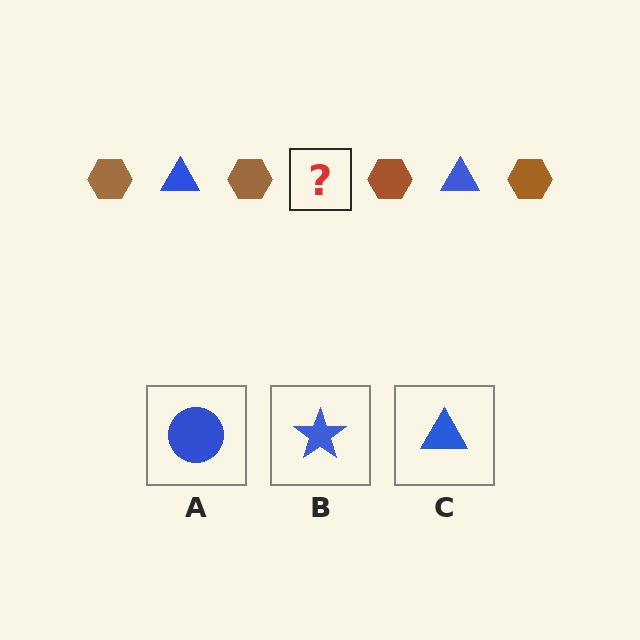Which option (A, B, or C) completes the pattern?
C.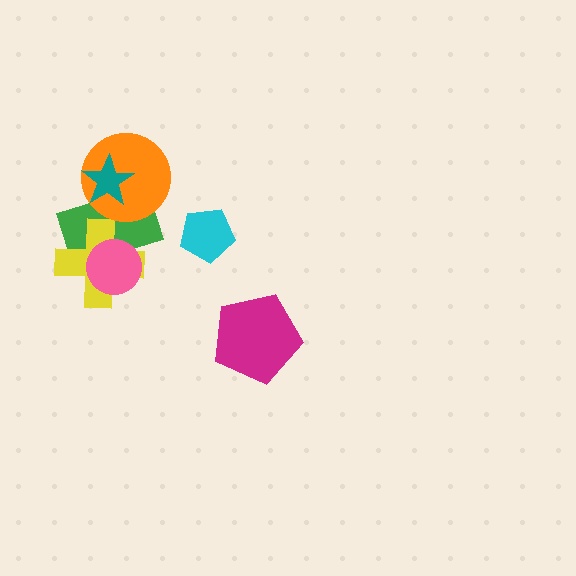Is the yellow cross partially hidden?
Yes, it is partially covered by another shape.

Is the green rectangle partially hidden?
Yes, it is partially covered by another shape.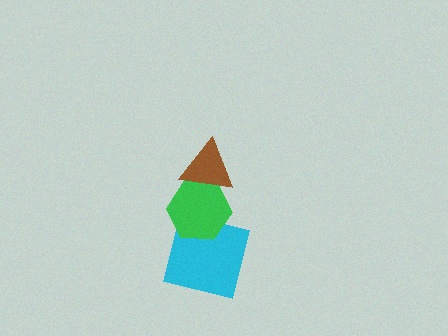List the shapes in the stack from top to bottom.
From top to bottom: the brown triangle, the green hexagon, the cyan square.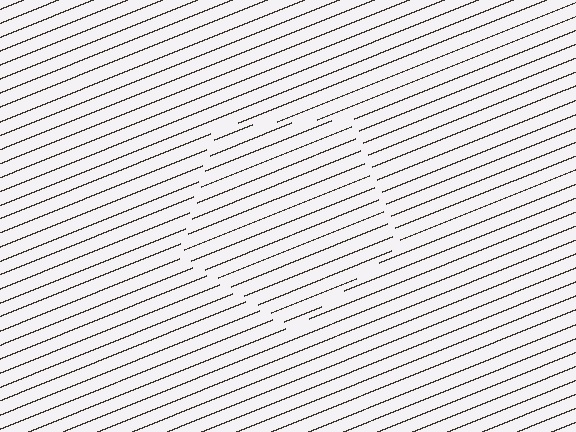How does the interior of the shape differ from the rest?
The interior of the shape contains the same grating, shifted by half a period — the contour is defined by the phase discontinuity where line-ends from the inner and outer gratings abut.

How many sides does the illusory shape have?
5 sides — the line-ends trace a pentagon.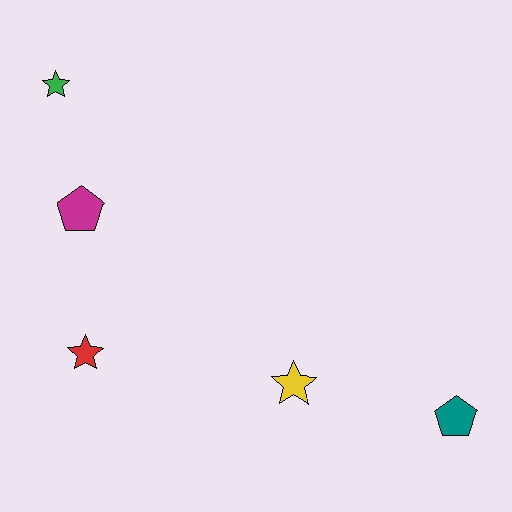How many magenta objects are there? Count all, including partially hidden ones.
There is 1 magenta object.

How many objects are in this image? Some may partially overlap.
There are 5 objects.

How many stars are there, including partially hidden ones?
There are 3 stars.